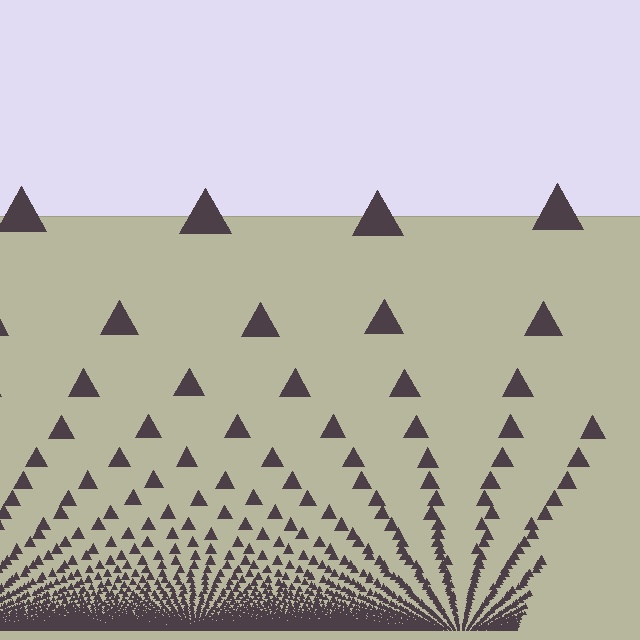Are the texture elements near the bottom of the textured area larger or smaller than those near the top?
Smaller. The gradient is inverted — elements near the bottom are smaller and denser.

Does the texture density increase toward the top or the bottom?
Density increases toward the bottom.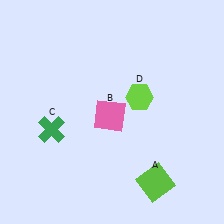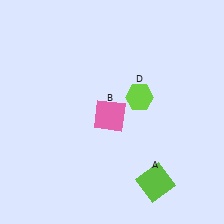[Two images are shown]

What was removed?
The green cross (C) was removed in Image 2.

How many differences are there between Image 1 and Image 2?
There is 1 difference between the two images.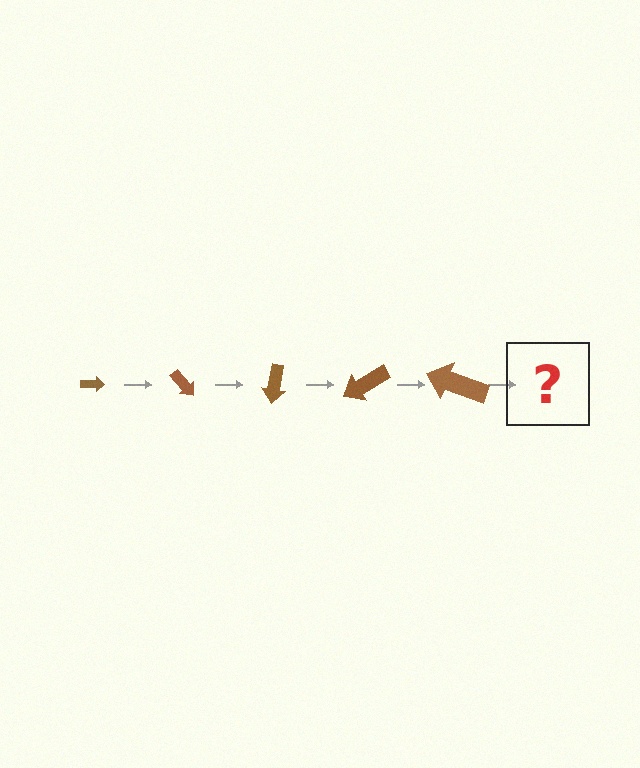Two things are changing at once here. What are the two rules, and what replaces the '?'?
The two rules are that the arrow grows larger each step and it rotates 50 degrees each step. The '?' should be an arrow, larger than the previous one and rotated 250 degrees from the start.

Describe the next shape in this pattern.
It should be an arrow, larger than the previous one and rotated 250 degrees from the start.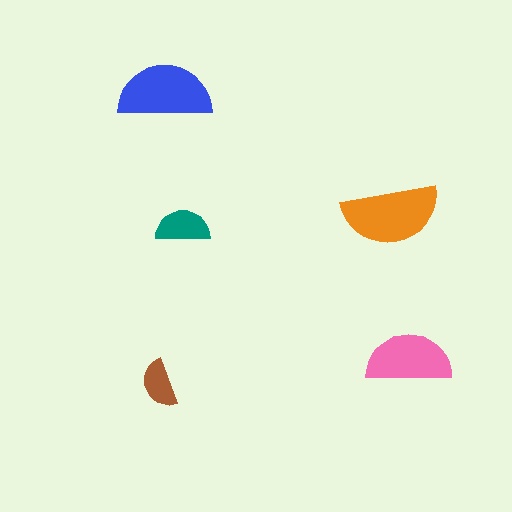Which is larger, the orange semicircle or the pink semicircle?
The orange one.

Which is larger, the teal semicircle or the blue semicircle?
The blue one.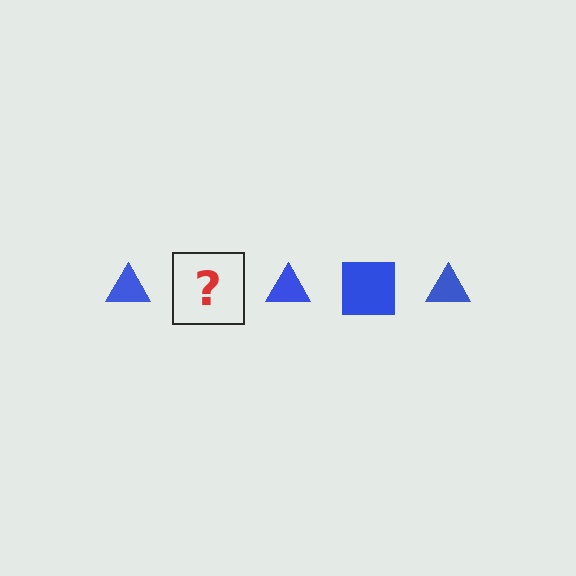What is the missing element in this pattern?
The missing element is a blue square.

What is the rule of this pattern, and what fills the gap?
The rule is that the pattern cycles through triangle, square shapes in blue. The gap should be filled with a blue square.